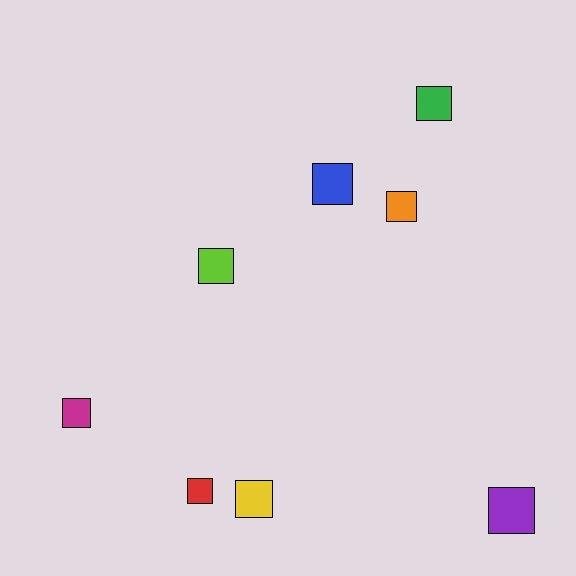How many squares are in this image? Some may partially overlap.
There are 8 squares.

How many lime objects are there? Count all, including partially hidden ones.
There is 1 lime object.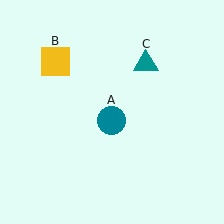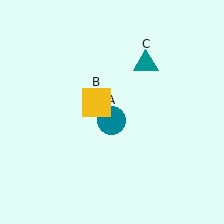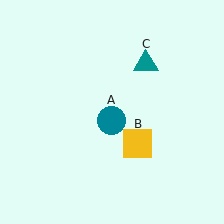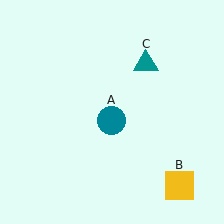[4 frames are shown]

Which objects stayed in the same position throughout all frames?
Teal circle (object A) and teal triangle (object C) remained stationary.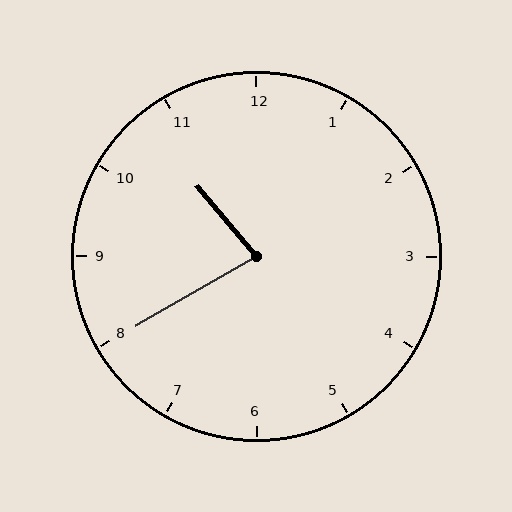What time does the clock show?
10:40.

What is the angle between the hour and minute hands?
Approximately 80 degrees.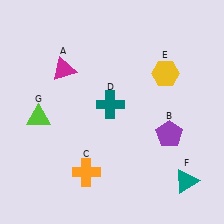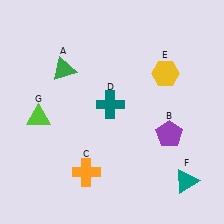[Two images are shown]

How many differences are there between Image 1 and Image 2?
There is 1 difference between the two images.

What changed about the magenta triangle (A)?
In Image 1, A is magenta. In Image 2, it changed to green.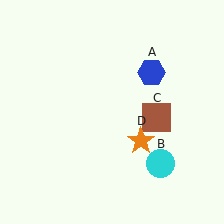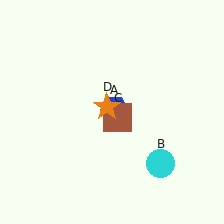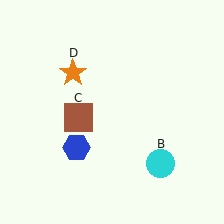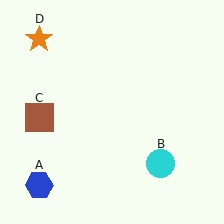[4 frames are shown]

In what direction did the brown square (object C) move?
The brown square (object C) moved left.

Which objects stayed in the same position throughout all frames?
Cyan circle (object B) remained stationary.